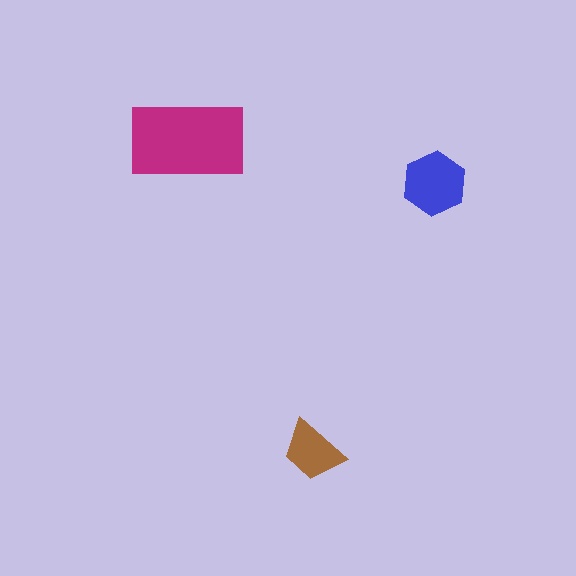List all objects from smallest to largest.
The brown trapezoid, the blue hexagon, the magenta rectangle.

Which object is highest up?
The magenta rectangle is topmost.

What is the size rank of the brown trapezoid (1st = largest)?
3rd.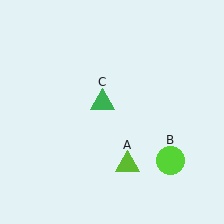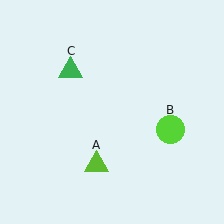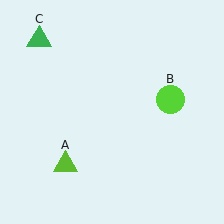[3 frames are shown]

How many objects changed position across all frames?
3 objects changed position: lime triangle (object A), lime circle (object B), green triangle (object C).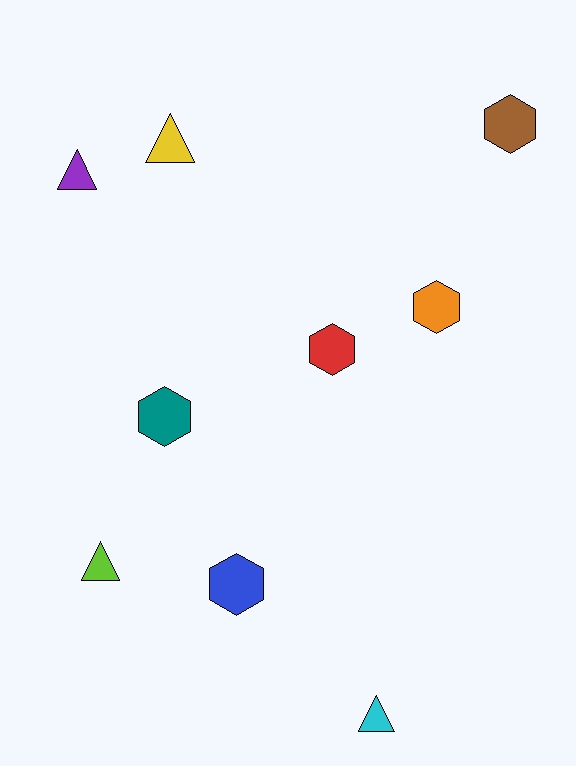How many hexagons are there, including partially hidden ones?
There are 5 hexagons.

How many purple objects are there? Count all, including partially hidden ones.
There is 1 purple object.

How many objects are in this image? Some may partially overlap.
There are 9 objects.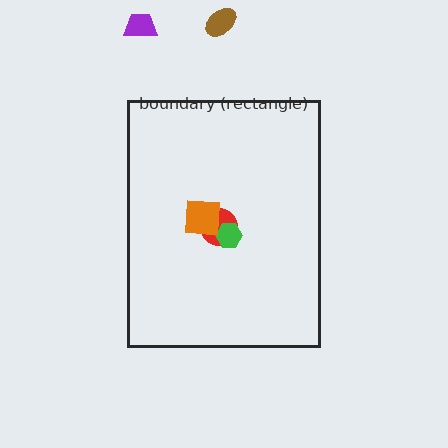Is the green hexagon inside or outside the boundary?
Inside.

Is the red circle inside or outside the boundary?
Inside.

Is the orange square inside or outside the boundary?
Inside.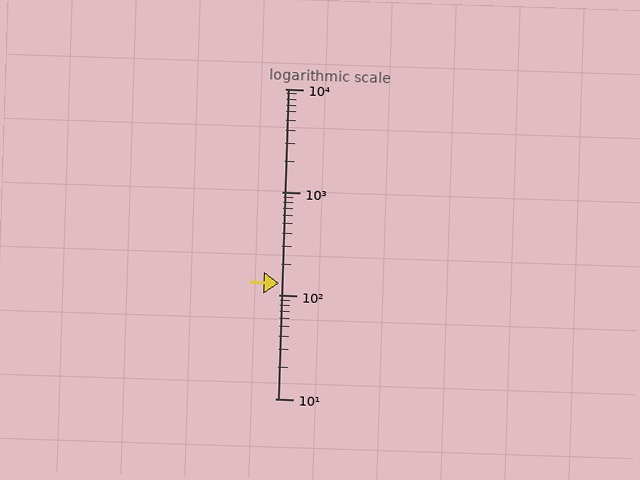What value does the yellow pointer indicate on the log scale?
The pointer indicates approximately 130.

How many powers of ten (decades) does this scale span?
The scale spans 3 decades, from 10 to 10000.